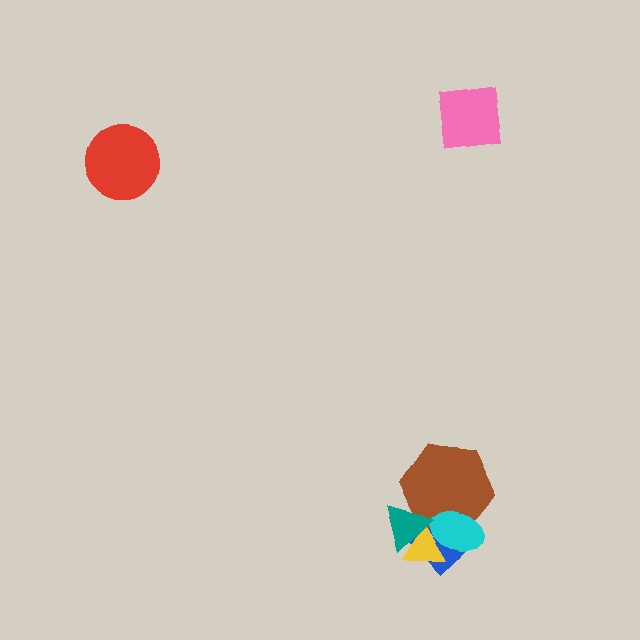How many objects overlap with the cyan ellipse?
4 objects overlap with the cyan ellipse.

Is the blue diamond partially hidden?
Yes, it is partially covered by another shape.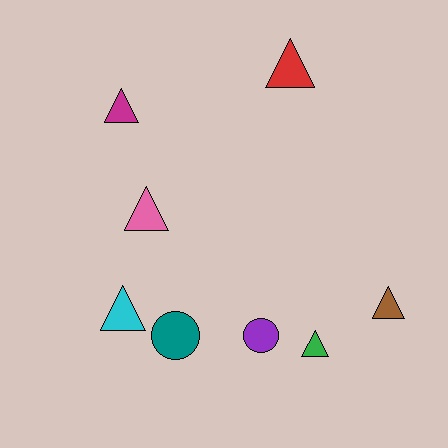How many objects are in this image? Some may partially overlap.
There are 8 objects.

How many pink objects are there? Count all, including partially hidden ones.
There is 1 pink object.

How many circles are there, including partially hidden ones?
There are 2 circles.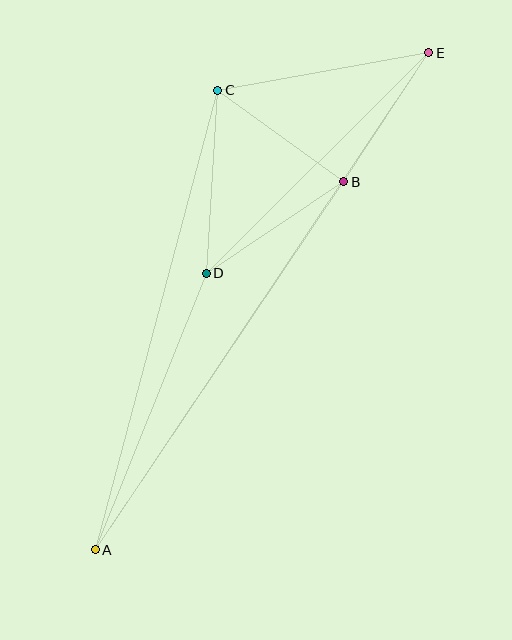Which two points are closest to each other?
Points B and E are closest to each other.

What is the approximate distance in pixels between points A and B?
The distance between A and B is approximately 444 pixels.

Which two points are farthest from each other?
Points A and E are farthest from each other.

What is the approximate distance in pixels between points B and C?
The distance between B and C is approximately 155 pixels.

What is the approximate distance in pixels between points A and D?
The distance between A and D is approximately 298 pixels.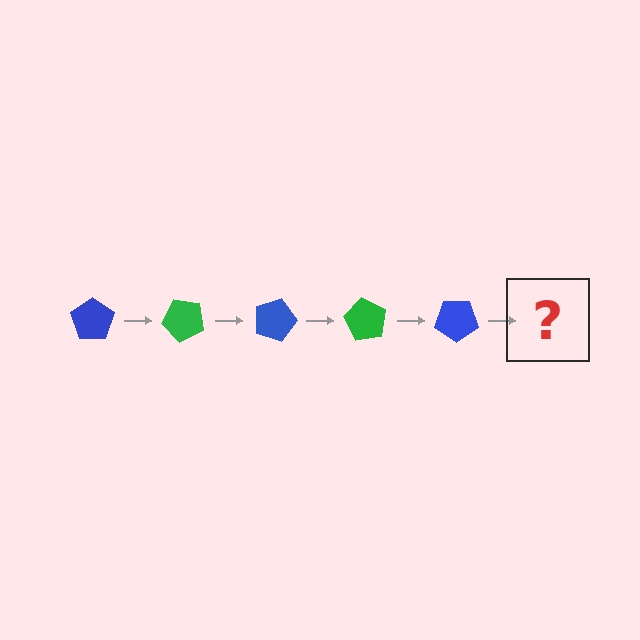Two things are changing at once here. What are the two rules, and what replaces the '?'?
The two rules are that it rotates 45 degrees each step and the color cycles through blue and green. The '?' should be a green pentagon, rotated 225 degrees from the start.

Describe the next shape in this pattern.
It should be a green pentagon, rotated 225 degrees from the start.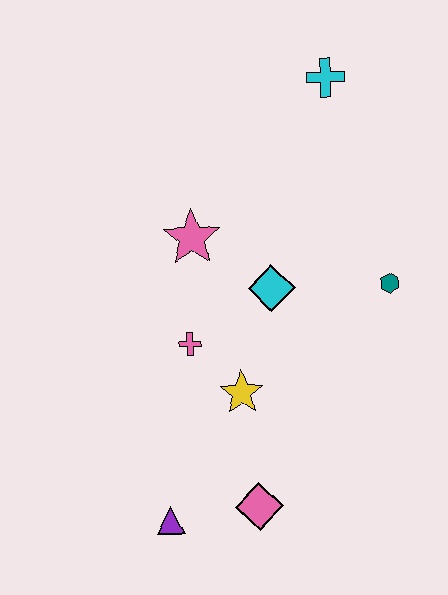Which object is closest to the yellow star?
The pink cross is closest to the yellow star.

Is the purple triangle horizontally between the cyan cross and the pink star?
No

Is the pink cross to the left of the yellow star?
Yes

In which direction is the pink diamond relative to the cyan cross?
The pink diamond is below the cyan cross.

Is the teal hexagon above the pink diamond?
Yes